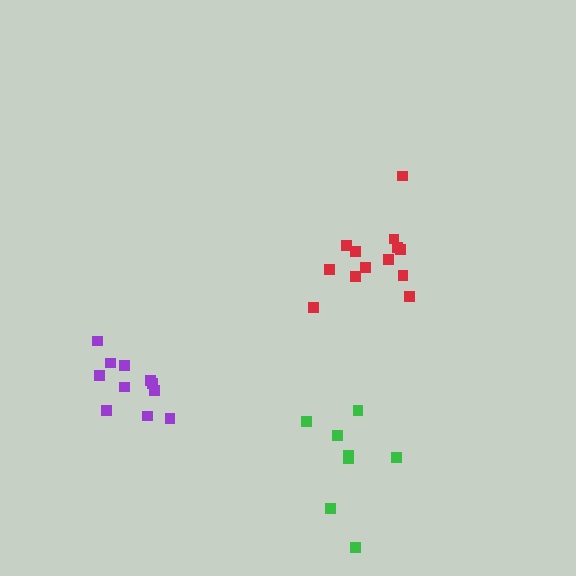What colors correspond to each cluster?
The clusters are colored: red, purple, green.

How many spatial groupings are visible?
There are 3 spatial groupings.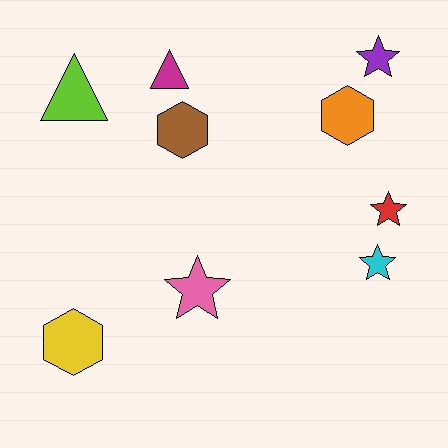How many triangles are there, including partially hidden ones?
There are 2 triangles.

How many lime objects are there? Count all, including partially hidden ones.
There is 1 lime object.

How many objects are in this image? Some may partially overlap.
There are 9 objects.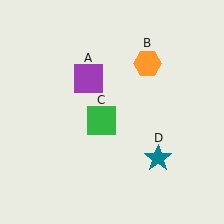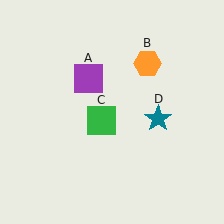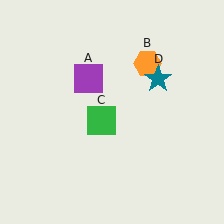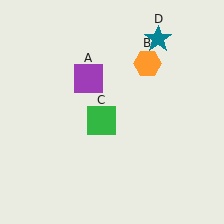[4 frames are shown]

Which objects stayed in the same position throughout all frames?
Purple square (object A) and orange hexagon (object B) and green square (object C) remained stationary.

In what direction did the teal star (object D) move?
The teal star (object D) moved up.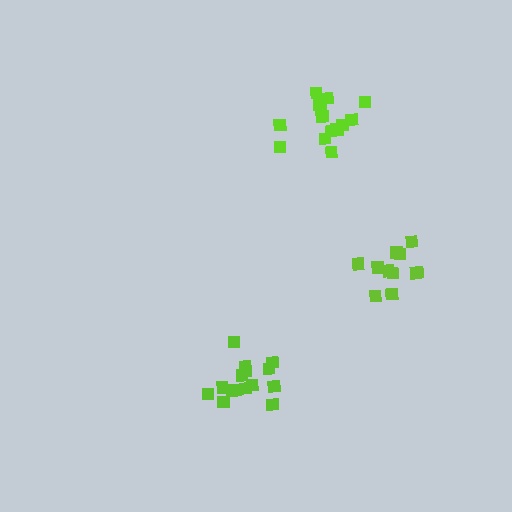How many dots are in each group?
Group 1: 14 dots, Group 2: 11 dots, Group 3: 15 dots (40 total).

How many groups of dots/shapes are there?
There are 3 groups.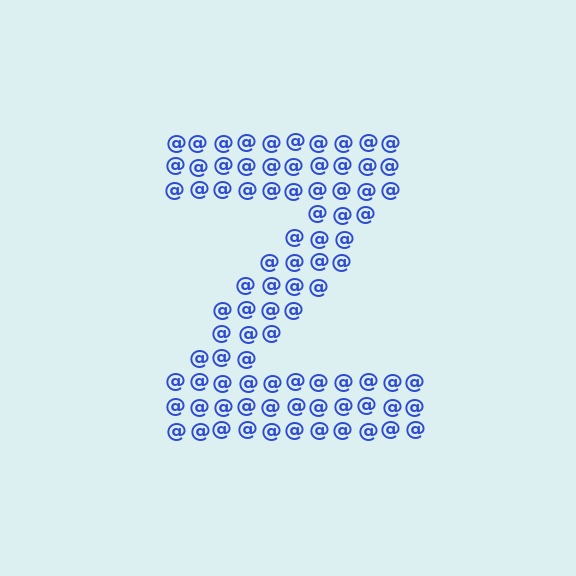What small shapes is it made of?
It is made of small at signs.